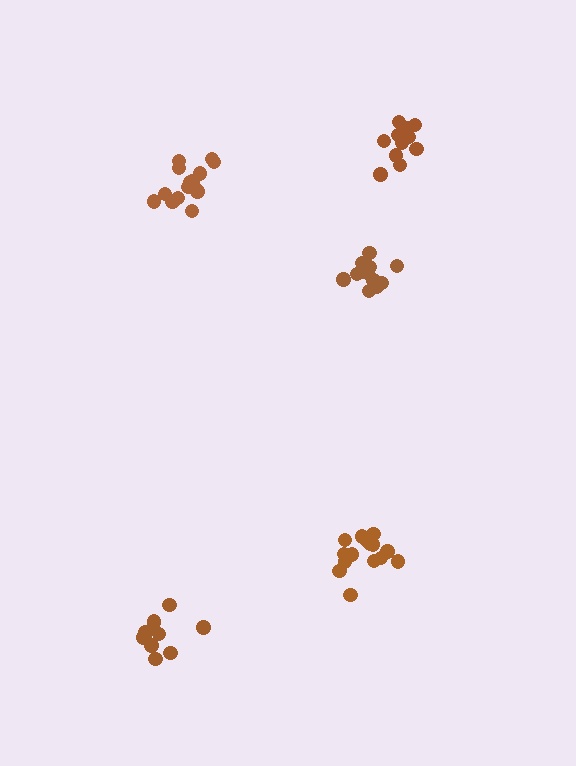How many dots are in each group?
Group 1: 15 dots, Group 2: 12 dots, Group 3: 11 dots, Group 4: 14 dots, Group 5: 15 dots (67 total).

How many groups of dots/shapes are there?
There are 5 groups.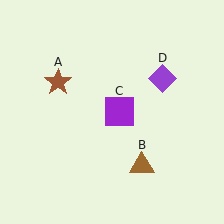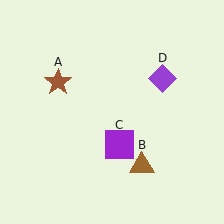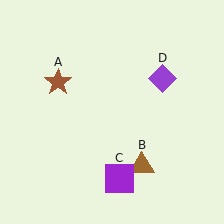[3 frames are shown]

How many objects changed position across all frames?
1 object changed position: purple square (object C).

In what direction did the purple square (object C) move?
The purple square (object C) moved down.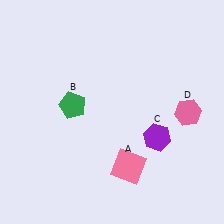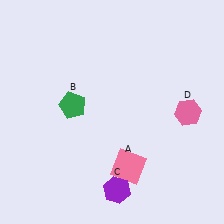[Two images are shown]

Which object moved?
The purple hexagon (C) moved down.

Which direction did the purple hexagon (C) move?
The purple hexagon (C) moved down.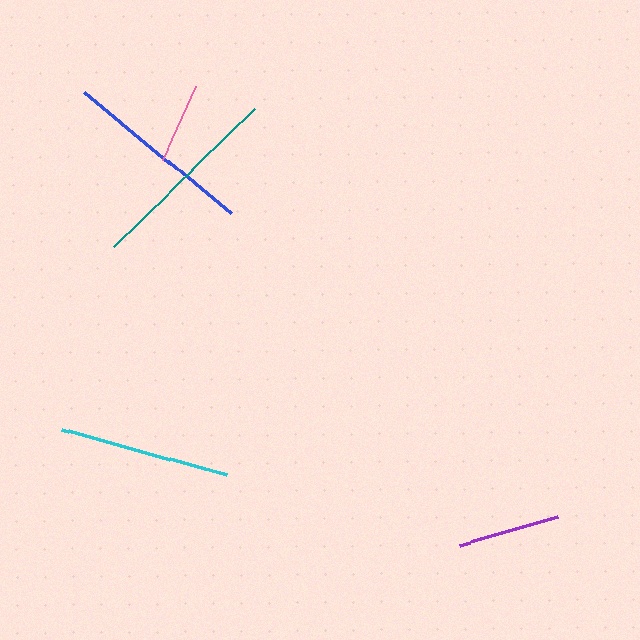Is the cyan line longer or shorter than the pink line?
The cyan line is longer than the pink line.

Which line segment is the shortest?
The pink line is the shortest at approximately 80 pixels.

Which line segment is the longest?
The teal line is the longest at approximately 198 pixels.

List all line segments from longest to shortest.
From longest to shortest: teal, blue, cyan, purple, pink.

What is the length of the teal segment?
The teal segment is approximately 198 pixels long.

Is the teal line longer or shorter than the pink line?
The teal line is longer than the pink line.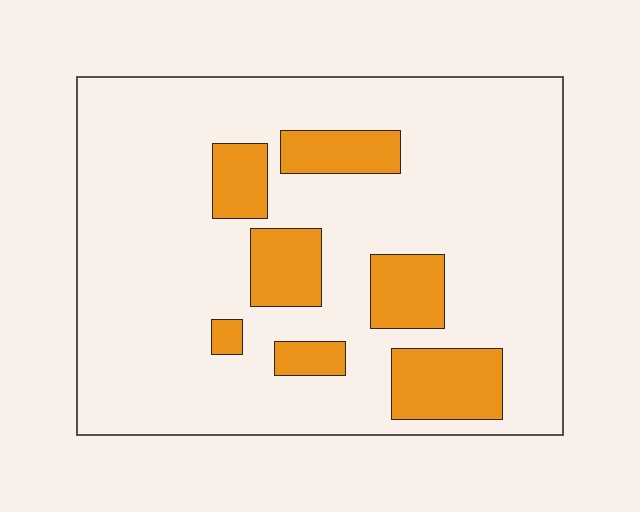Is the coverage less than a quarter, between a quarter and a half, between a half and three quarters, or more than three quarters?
Less than a quarter.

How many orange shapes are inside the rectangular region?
7.